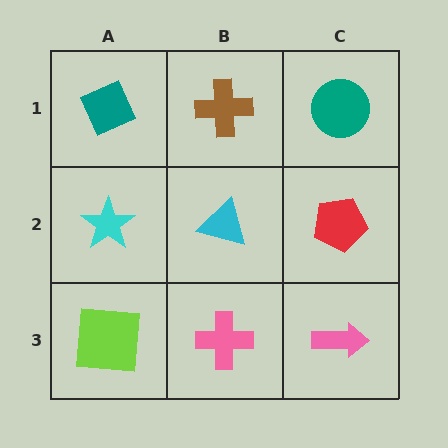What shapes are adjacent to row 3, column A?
A cyan star (row 2, column A), a pink cross (row 3, column B).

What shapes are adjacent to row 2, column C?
A teal circle (row 1, column C), a pink arrow (row 3, column C), a cyan triangle (row 2, column B).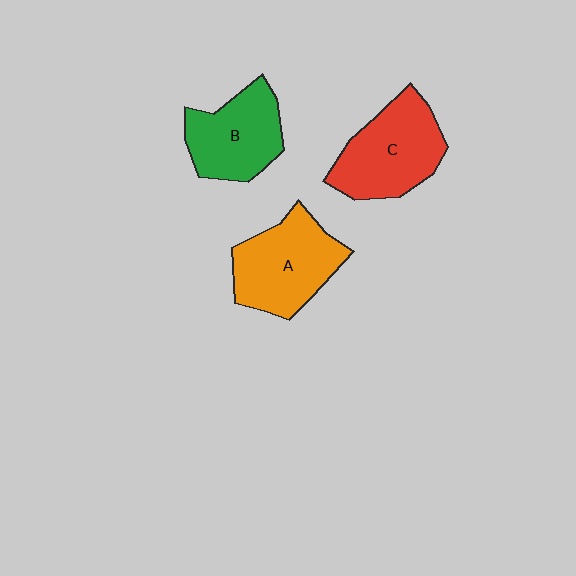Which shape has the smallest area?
Shape B (green).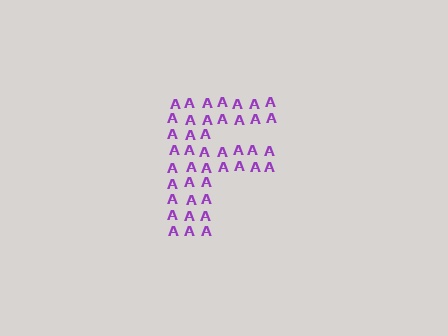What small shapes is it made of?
It is made of small letter A's.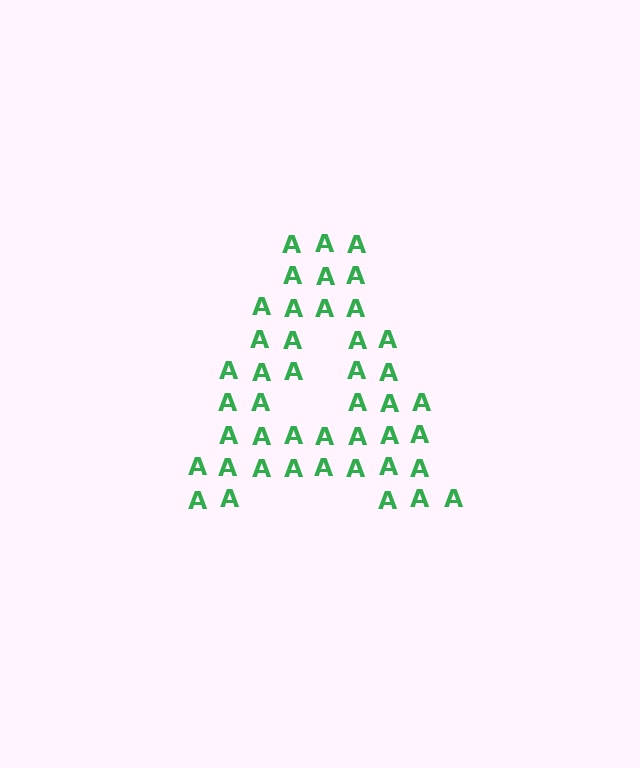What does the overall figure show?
The overall figure shows the letter A.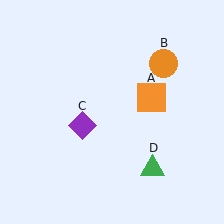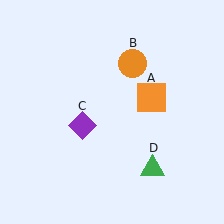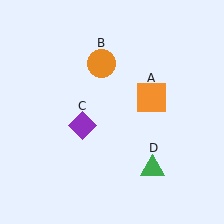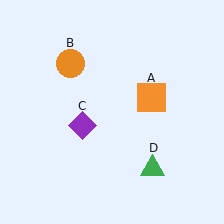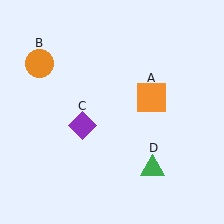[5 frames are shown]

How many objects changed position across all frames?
1 object changed position: orange circle (object B).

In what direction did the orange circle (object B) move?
The orange circle (object B) moved left.